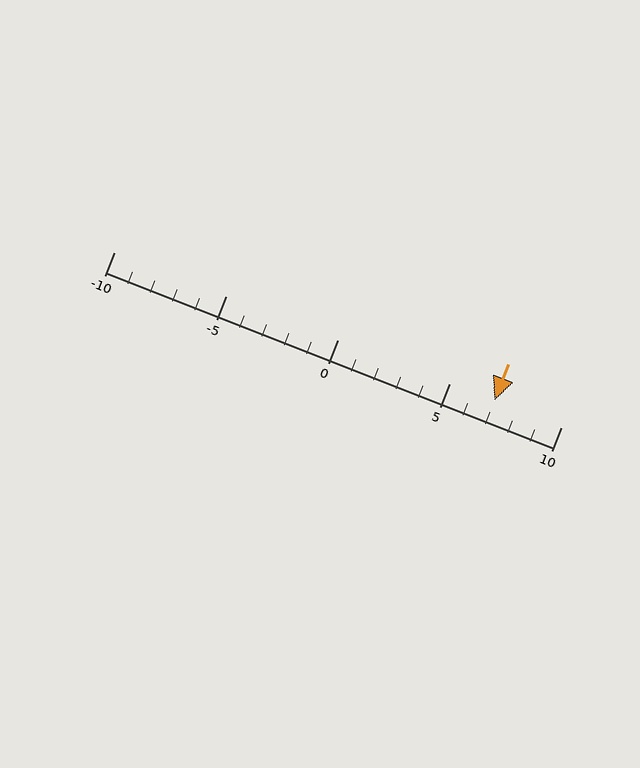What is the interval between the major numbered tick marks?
The major tick marks are spaced 5 units apart.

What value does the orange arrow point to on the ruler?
The orange arrow points to approximately 7.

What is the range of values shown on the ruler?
The ruler shows values from -10 to 10.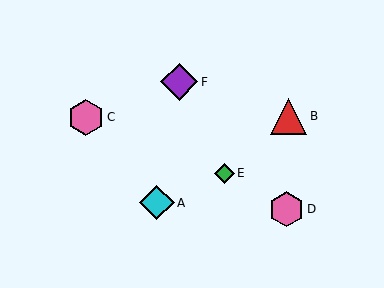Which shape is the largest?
The purple diamond (labeled F) is the largest.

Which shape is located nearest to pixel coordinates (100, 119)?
The pink hexagon (labeled C) at (86, 117) is nearest to that location.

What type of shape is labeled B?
Shape B is a red triangle.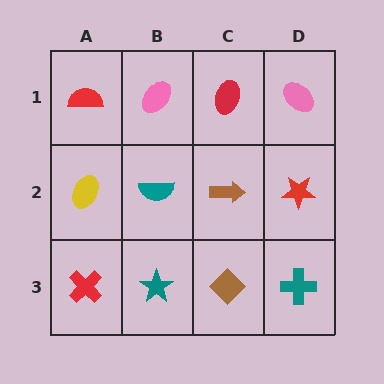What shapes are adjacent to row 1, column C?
A brown arrow (row 2, column C), a pink ellipse (row 1, column B), a pink ellipse (row 1, column D).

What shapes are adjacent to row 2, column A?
A red semicircle (row 1, column A), a red cross (row 3, column A), a teal semicircle (row 2, column B).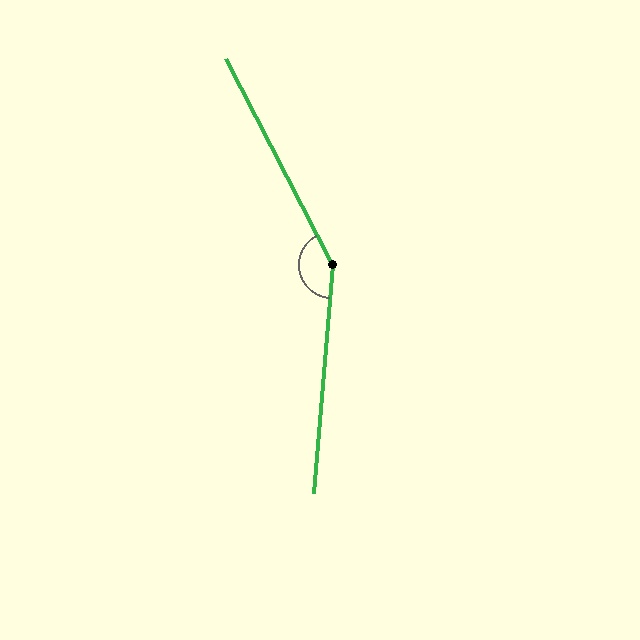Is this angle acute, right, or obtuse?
It is obtuse.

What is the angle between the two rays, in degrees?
Approximately 148 degrees.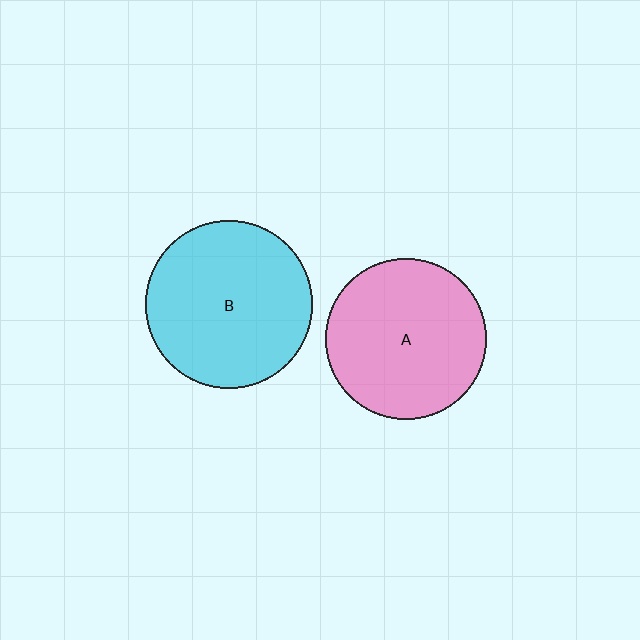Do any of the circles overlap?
No, none of the circles overlap.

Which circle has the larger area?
Circle B (cyan).